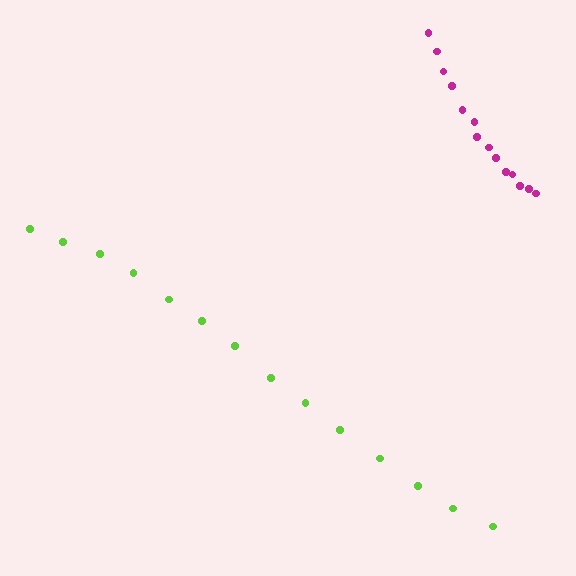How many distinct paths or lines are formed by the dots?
There are 2 distinct paths.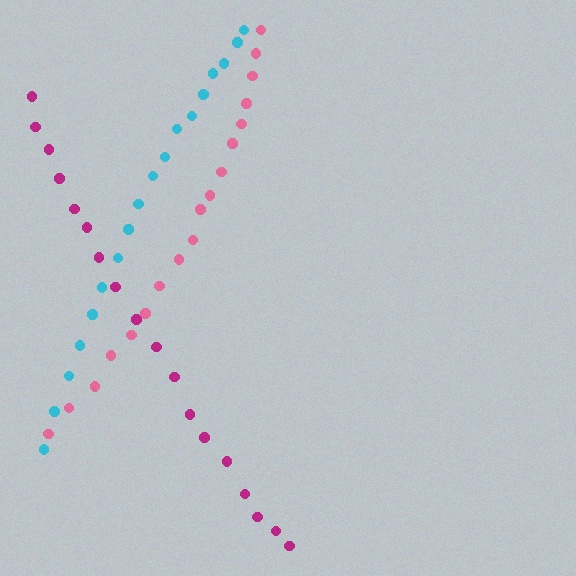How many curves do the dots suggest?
There are 3 distinct paths.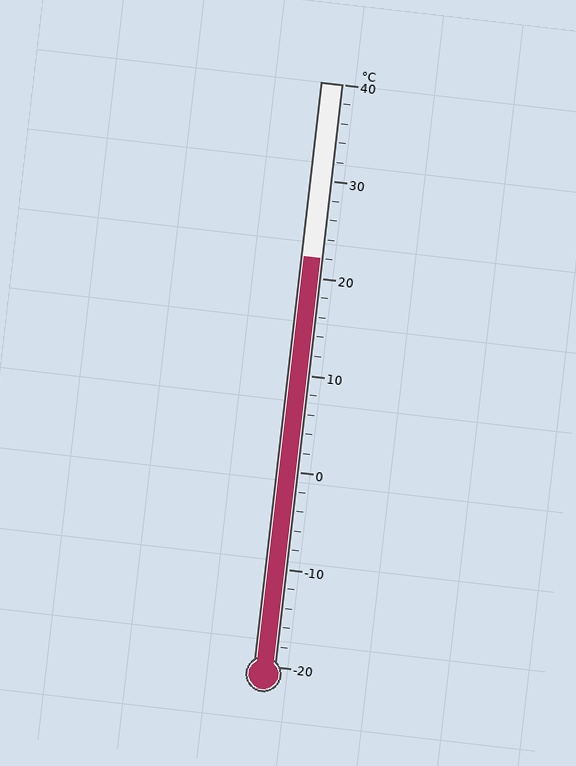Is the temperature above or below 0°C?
The temperature is above 0°C.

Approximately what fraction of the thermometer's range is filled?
The thermometer is filled to approximately 70% of its range.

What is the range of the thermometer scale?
The thermometer scale ranges from -20°C to 40°C.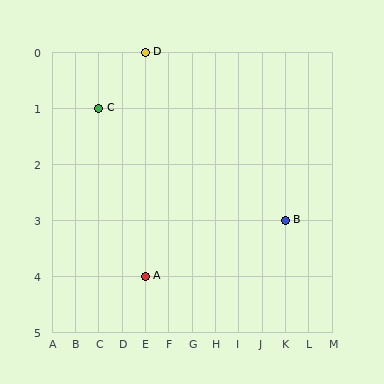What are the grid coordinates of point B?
Point B is at grid coordinates (K, 3).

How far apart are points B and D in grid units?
Points B and D are 6 columns and 3 rows apart (about 6.7 grid units diagonally).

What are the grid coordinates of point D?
Point D is at grid coordinates (E, 0).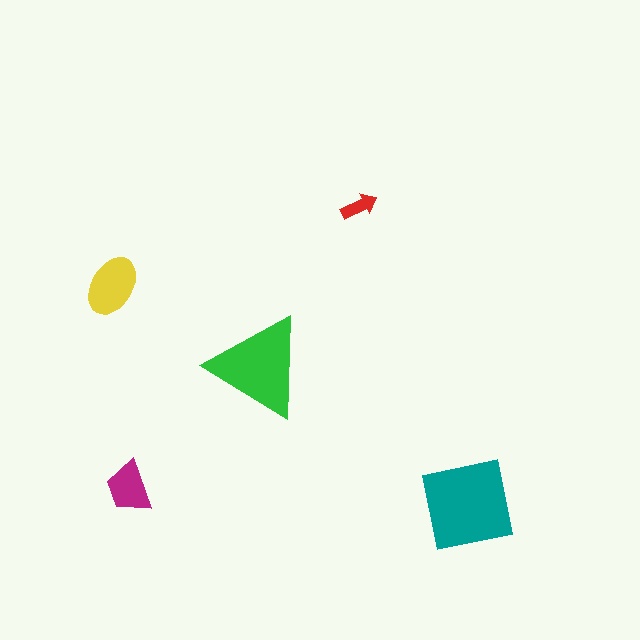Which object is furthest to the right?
The teal square is rightmost.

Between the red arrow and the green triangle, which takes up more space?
The green triangle.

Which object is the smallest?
The red arrow.